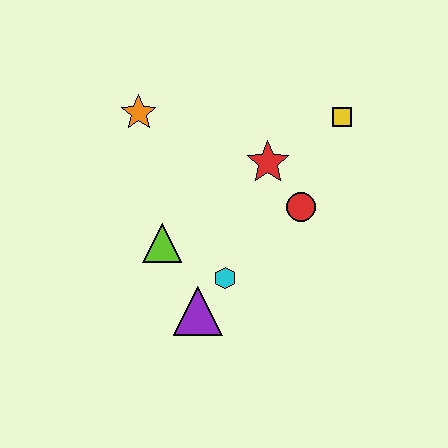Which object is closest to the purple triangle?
The cyan hexagon is closest to the purple triangle.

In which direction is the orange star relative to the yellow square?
The orange star is to the left of the yellow square.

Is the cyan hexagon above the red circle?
No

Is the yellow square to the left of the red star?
No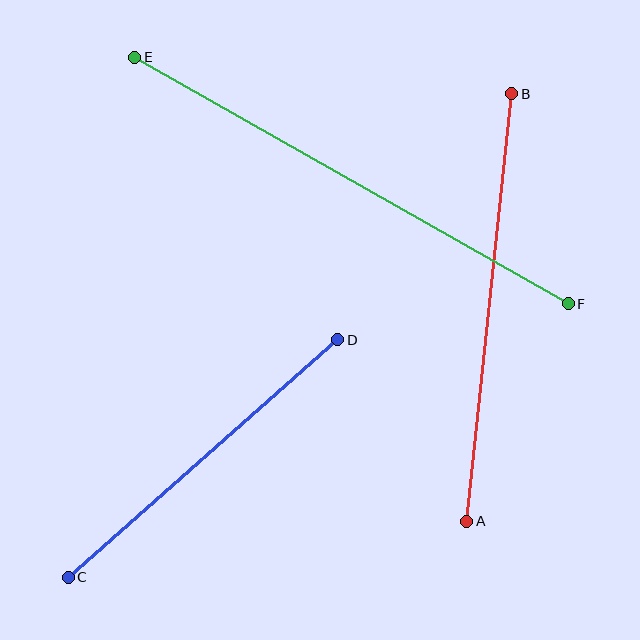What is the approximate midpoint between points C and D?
The midpoint is at approximately (203, 459) pixels.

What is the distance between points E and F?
The distance is approximately 499 pixels.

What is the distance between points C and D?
The distance is approximately 359 pixels.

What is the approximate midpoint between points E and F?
The midpoint is at approximately (352, 180) pixels.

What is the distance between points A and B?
The distance is approximately 430 pixels.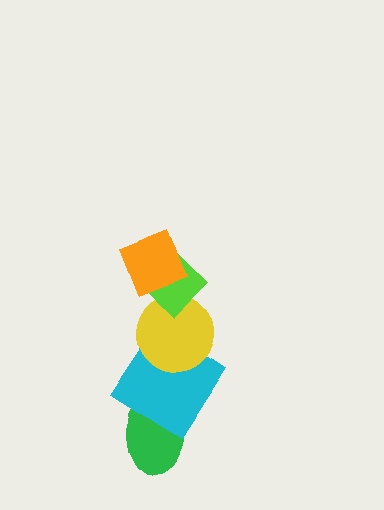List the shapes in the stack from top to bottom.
From top to bottom: the orange diamond, the lime diamond, the yellow circle, the cyan diamond, the green ellipse.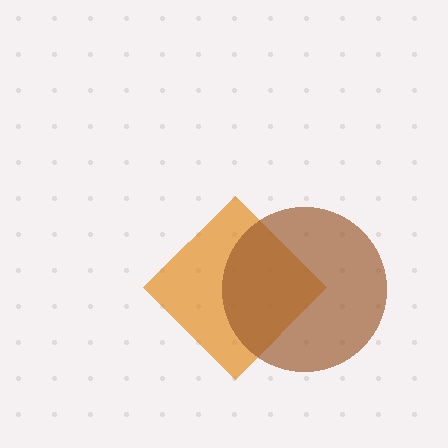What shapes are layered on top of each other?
The layered shapes are: an orange diamond, a brown circle.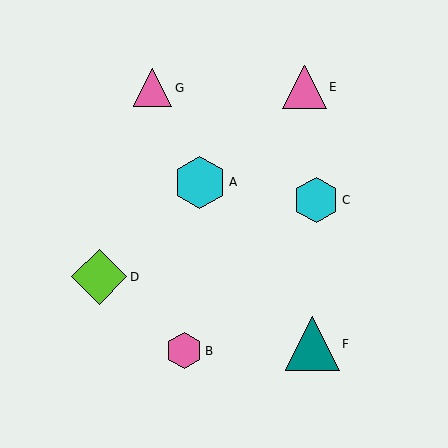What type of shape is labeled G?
Shape G is a pink triangle.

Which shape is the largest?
The lime diamond (labeled D) is the largest.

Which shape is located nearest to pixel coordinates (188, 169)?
The cyan hexagon (labeled A) at (200, 182) is nearest to that location.